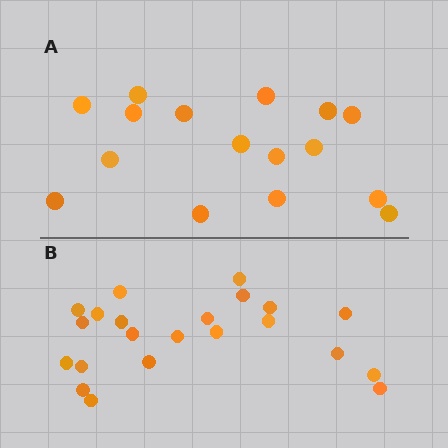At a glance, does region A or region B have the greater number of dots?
Region B (the bottom region) has more dots.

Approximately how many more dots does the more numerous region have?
Region B has about 6 more dots than region A.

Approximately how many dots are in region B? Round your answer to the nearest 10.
About 20 dots. (The exact count is 22, which rounds to 20.)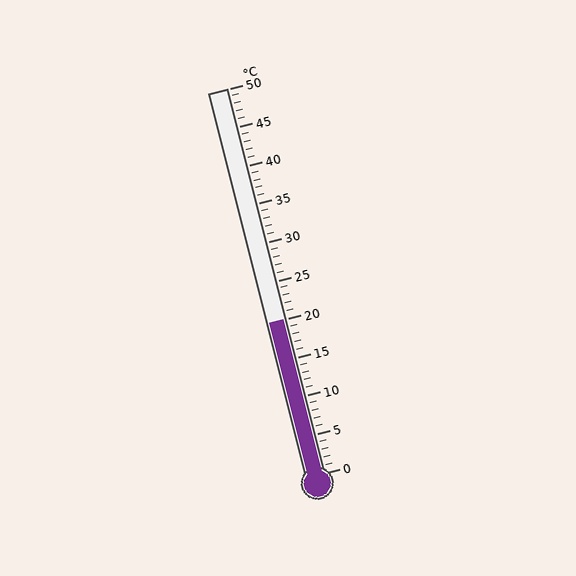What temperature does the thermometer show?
The thermometer shows approximately 20°C.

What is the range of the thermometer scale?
The thermometer scale ranges from 0°C to 50°C.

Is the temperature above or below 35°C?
The temperature is below 35°C.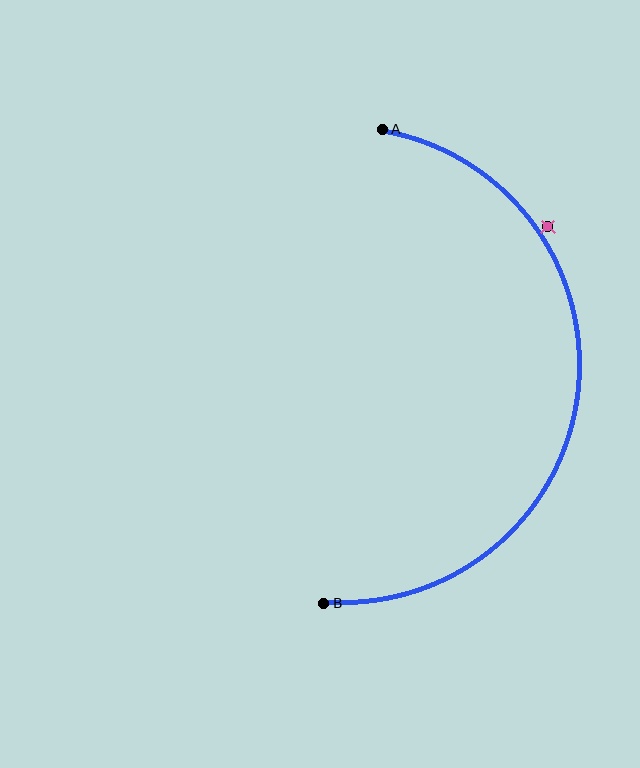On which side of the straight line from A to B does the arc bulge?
The arc bulges to the right of the straight line connecting A and B.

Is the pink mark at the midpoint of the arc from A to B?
No — the pink mark does not lie on the arc at all. It sits slightly outside the curve.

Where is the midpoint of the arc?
The arc midpoint is the point on the curve farthest from the straight line joining A and B. It sits to the right of that line.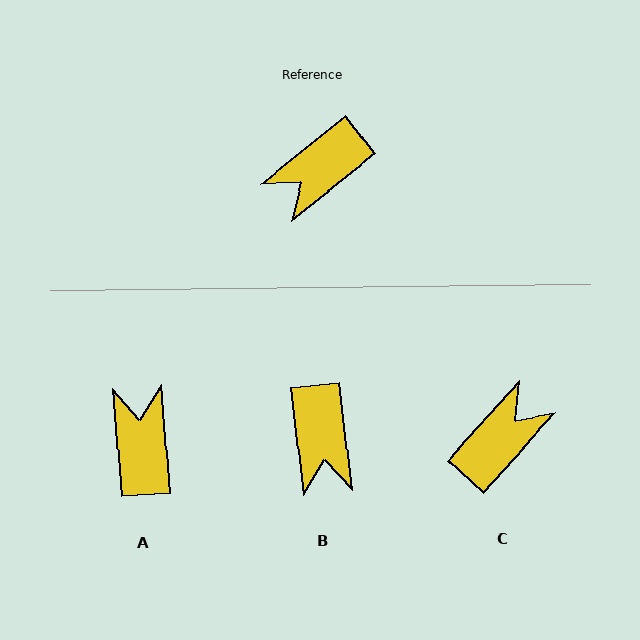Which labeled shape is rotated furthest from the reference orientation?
C, about 171 degrees away.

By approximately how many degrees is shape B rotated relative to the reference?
Approximately 58 degrees counter-clockwise.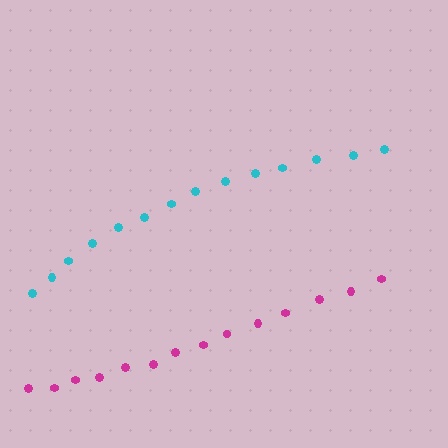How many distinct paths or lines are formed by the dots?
There are 2 distinct paths.